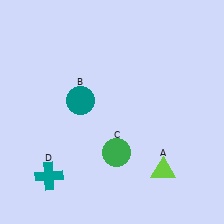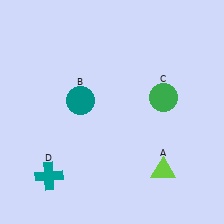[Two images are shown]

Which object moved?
The green circle (C) moved up.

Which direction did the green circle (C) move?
The green circle (C) moved up.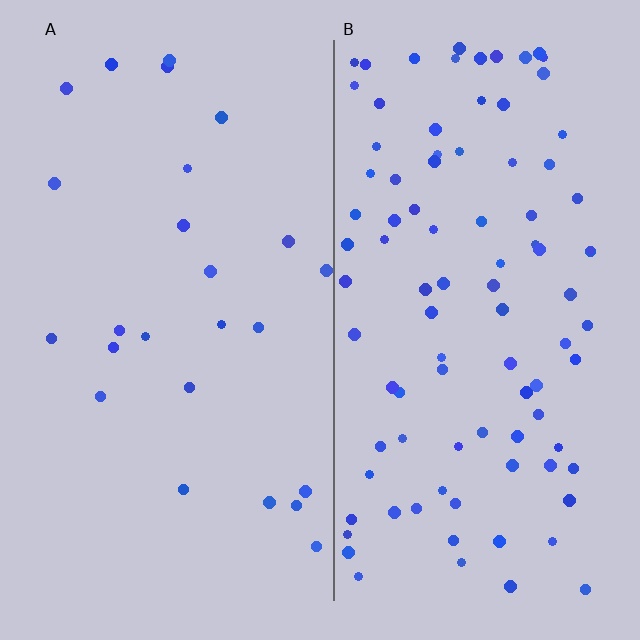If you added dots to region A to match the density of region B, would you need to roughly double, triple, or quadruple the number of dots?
Approximately quadruple.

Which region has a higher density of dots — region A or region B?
B (the right).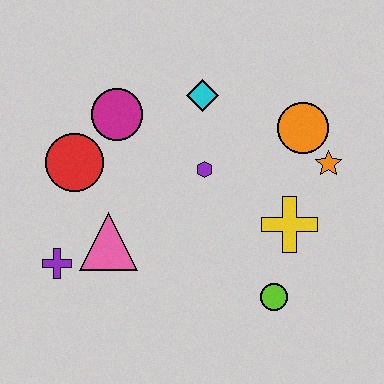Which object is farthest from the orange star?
The purple cross is farthest from the orange star.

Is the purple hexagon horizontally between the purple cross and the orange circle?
Yes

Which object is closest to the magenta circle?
The red circle is closest to the magenta circle.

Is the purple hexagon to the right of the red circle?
Yes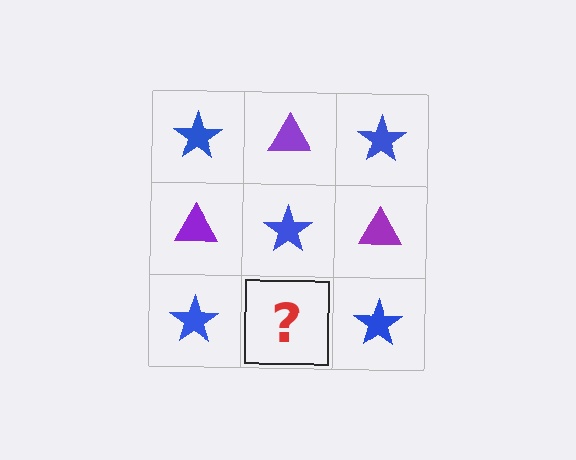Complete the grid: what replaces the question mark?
The question mark should be replaced with a purple triangle.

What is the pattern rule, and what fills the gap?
The rule is that it alternates blue star and purple triangle in a checkerboard pattern. The gap should be filled with a purple triangle.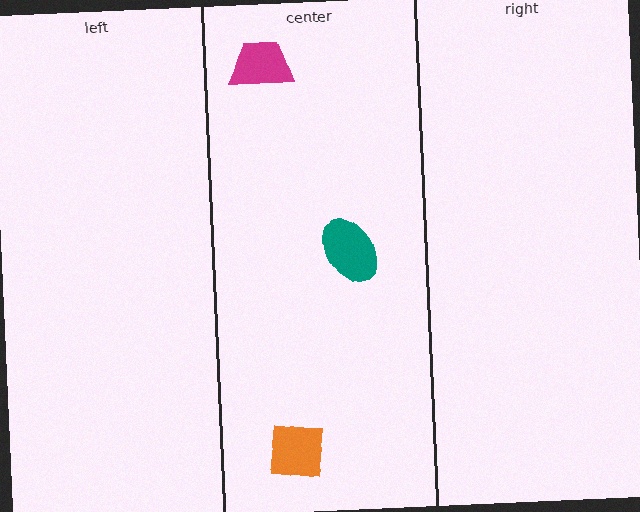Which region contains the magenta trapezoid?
The center region.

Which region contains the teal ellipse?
The center region.